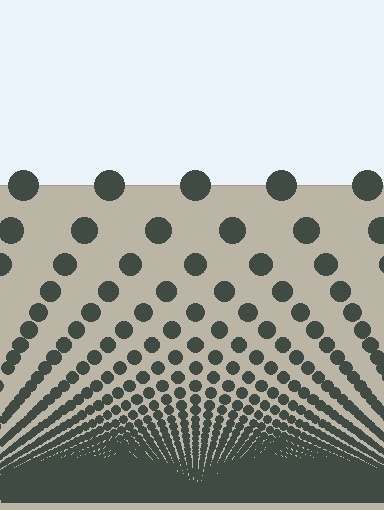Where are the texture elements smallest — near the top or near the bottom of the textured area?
Near the bottom.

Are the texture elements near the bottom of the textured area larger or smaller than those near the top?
Smaller. The gradient is inverted — elements near the bottom are smaller and denser.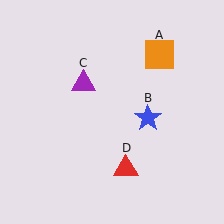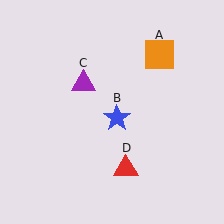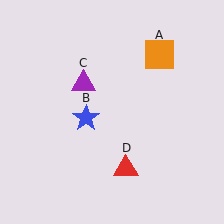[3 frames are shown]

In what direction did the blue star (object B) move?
The blue star (object B) moved left.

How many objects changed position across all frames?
1 object changed position: blue star (object B).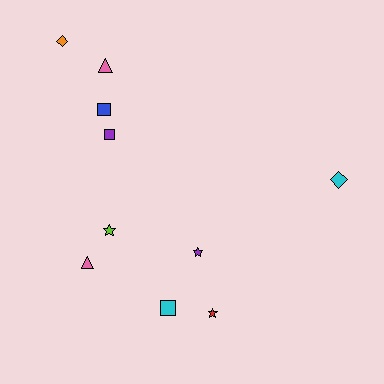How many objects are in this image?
There are 10 objects.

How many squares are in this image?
There are 3 squares.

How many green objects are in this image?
There are no green objects.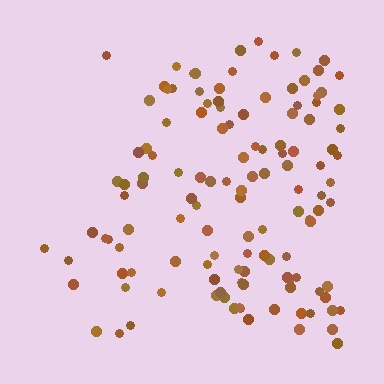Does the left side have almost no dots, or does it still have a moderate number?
Still a moderate number, just noticeably fewer than the right.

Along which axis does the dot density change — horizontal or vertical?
Horizontal.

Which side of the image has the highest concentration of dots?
The right.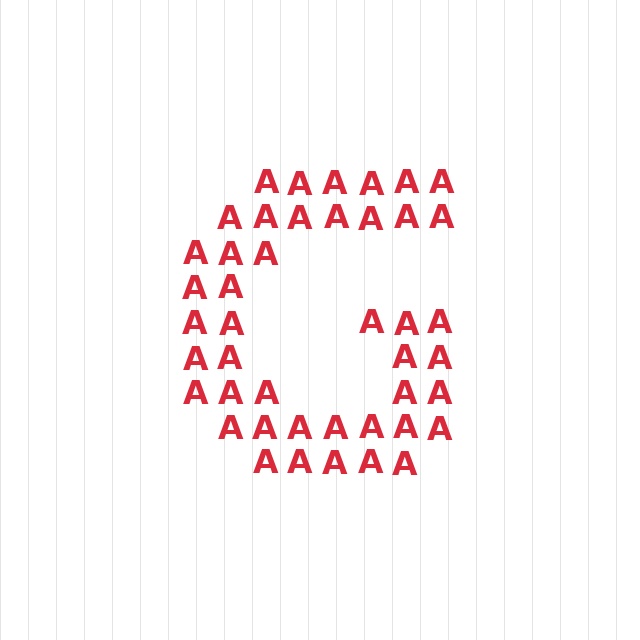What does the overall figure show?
The overall figure shows the letter G.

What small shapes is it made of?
It is made of small letter A's.